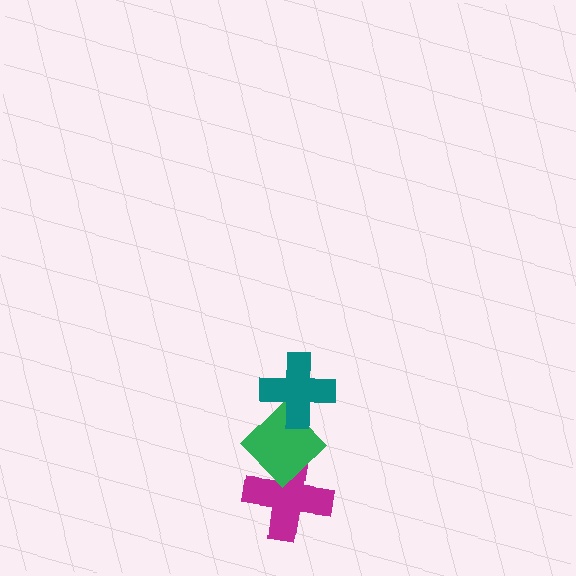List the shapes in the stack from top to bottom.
From top to bottom: the teal cross, the green diamond, the magenta cross.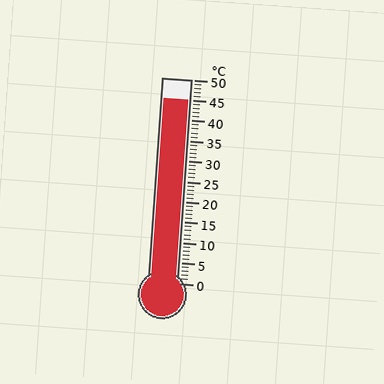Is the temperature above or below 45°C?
The temperature is at 45°C.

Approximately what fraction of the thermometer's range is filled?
The thermometer is filled to approximately 90% of its range.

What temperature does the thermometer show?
The thermometer shows approximately 45°C.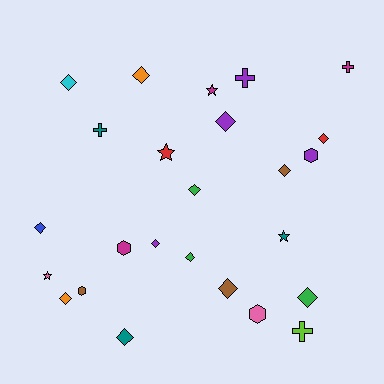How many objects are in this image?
There are 25 objects.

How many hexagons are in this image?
There are 4 hexagons.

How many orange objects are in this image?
There are 2 orange objects.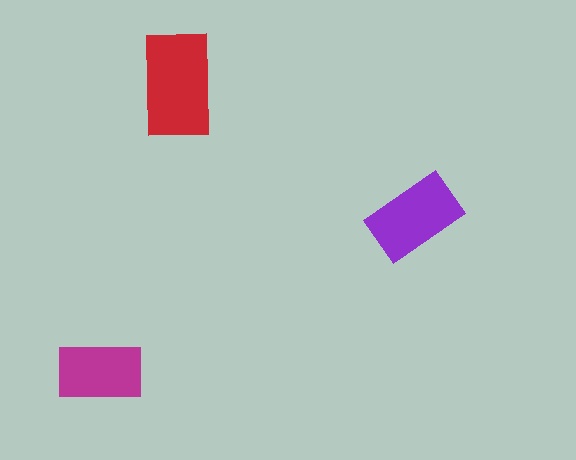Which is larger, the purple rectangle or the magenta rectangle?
The purple one.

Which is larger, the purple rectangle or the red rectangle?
The red one.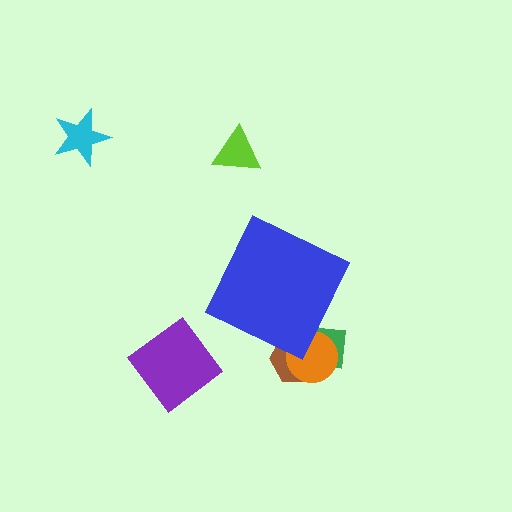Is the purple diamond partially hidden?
No, the purple diamond is fully visible.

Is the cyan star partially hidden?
No, the cyan star is fully visible.